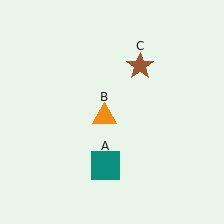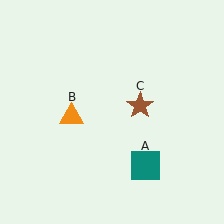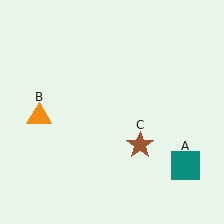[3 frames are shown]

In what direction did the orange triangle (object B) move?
The orange triangle (object B) moved left.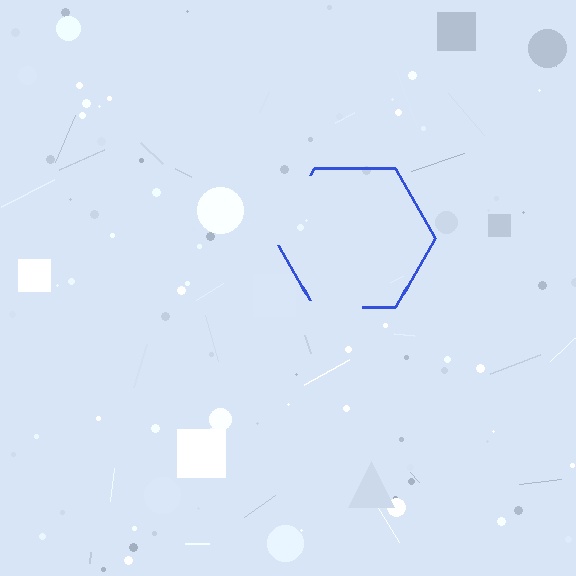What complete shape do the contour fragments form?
The contour fragments form a hexagon.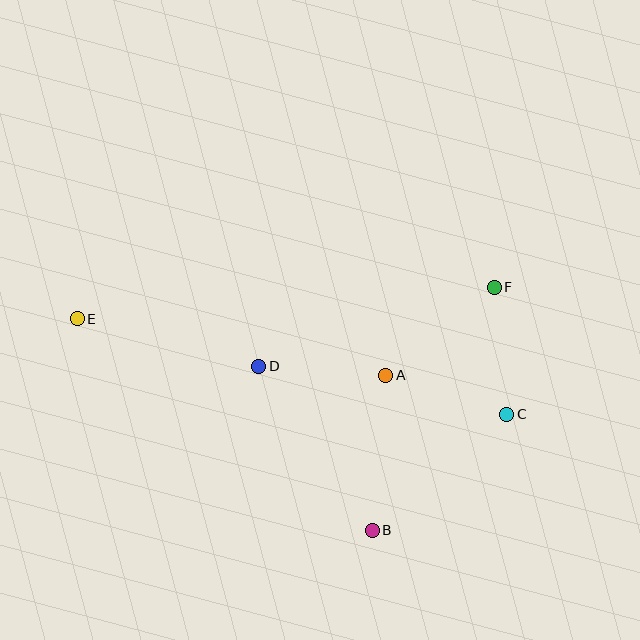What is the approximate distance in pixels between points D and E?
The distance between D and E is approximately 188 pixels.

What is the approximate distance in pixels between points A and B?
The distance between A and B is approximately 156 pixels.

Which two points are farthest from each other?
Points C and E are farthest from each other.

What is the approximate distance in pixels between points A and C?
The distance between A and C is approximately 127 pixels.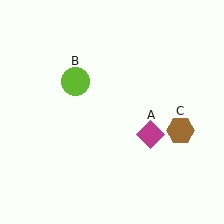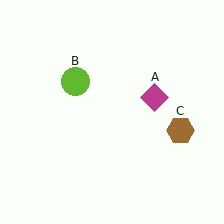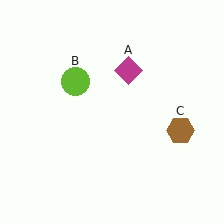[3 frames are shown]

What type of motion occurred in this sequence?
The magenta diamond (object A) rotated counterclockwise around the center of the scene.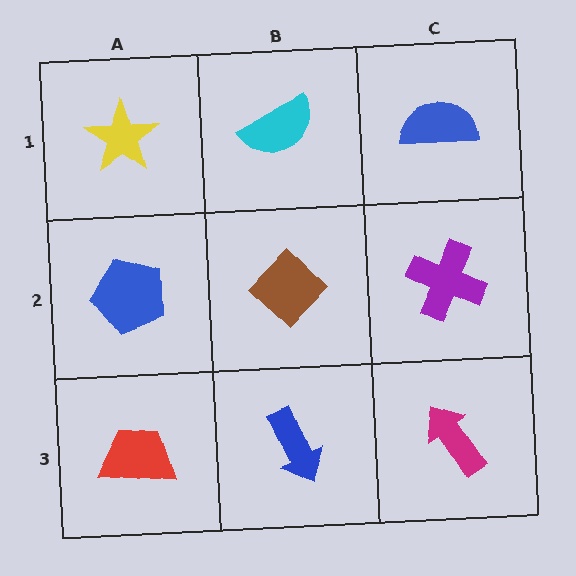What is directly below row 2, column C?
A magenta arrow.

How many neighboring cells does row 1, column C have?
2.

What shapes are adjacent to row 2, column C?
A blue semicircle (row 1, column C), a magenta arrow (row 3, column C), a brown diamond (row 2, column B).